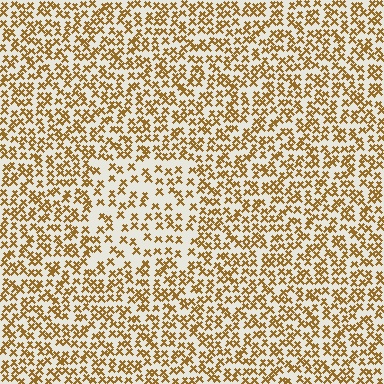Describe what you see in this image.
The image contains small brown elements arranged at two different densities. A rectangle-shaped region is visible where the elements are less densely packed than the surrounding area.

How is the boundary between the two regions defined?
The boundary is defined by a change in element density (approximately 1.7x ratio). All elements are the same color, size, and shape.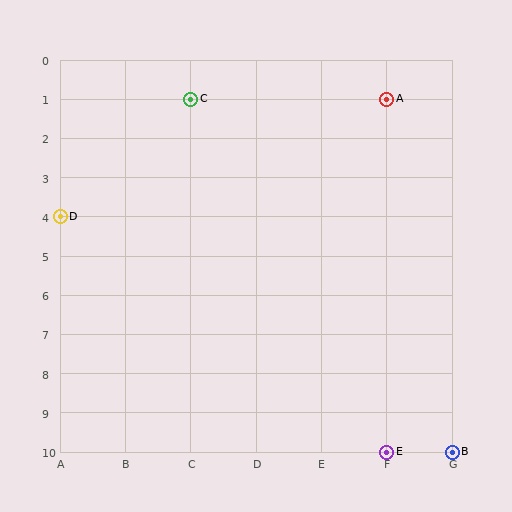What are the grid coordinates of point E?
Point E is at grid coordinates (F, 10).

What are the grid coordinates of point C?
Point C is at grid coordinates (C, 1).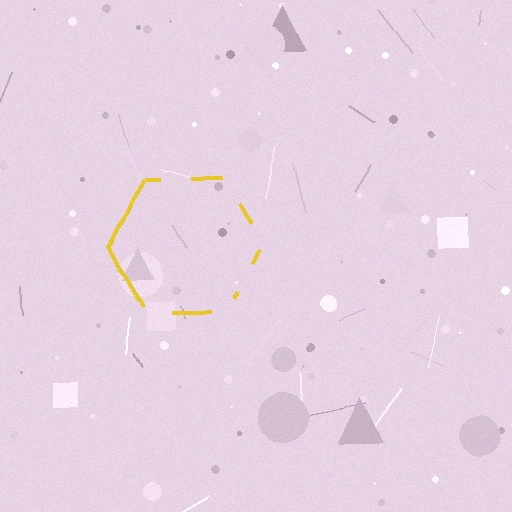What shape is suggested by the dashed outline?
The dashed outline suggests a hexagon.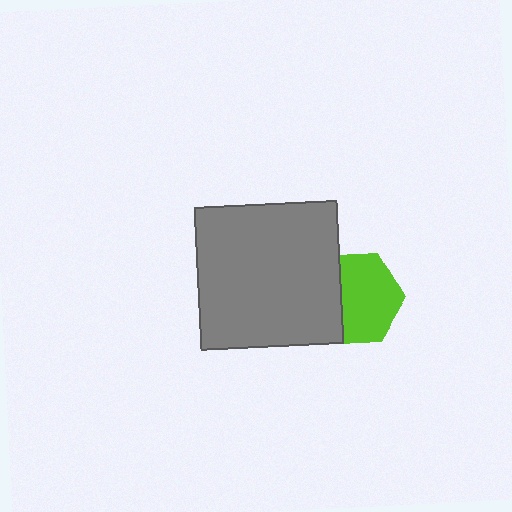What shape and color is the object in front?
The object in front is a gray square.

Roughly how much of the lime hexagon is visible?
Most of it is visible (roughly 66%).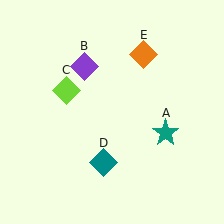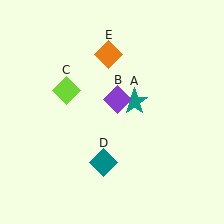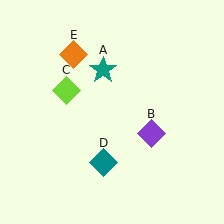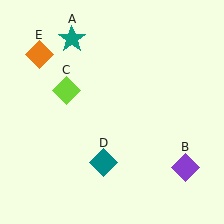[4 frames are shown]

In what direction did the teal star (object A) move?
The teal star (object A) moved up and to the left.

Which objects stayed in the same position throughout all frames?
Lime diamond (object C) and teal diamond (object D) remained stationary.